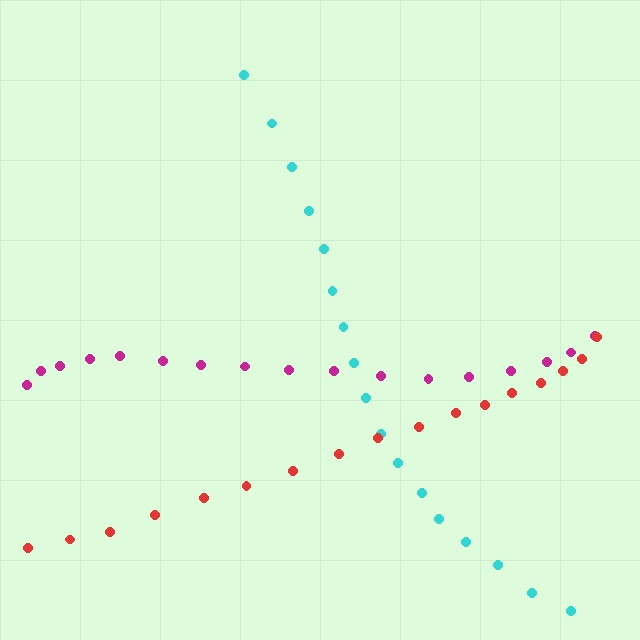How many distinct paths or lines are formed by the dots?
There are 3 distinct paths.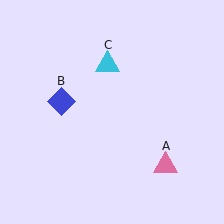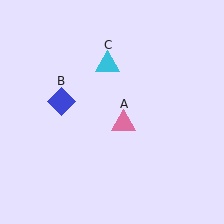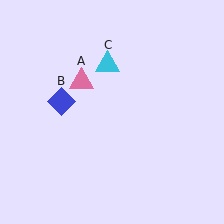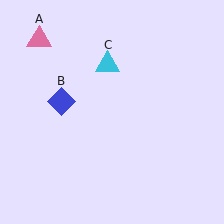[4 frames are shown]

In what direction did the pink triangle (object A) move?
The pink triangle (object A) moved up and to the left.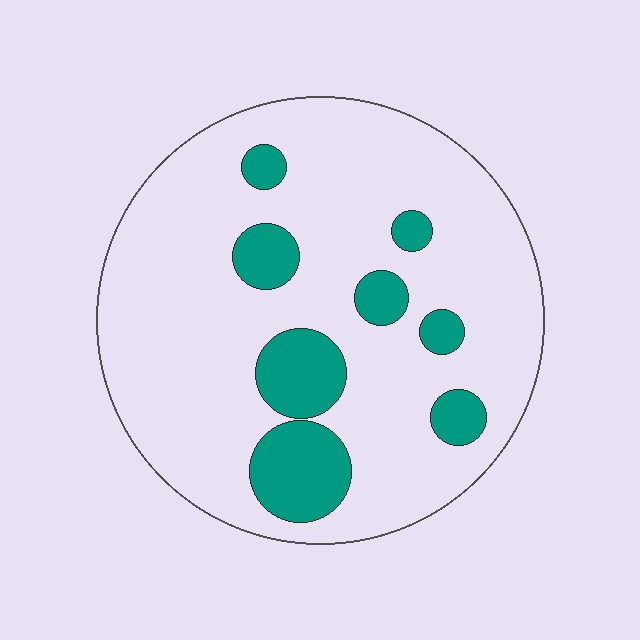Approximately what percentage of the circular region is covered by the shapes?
Approximately 20%.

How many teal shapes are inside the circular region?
8.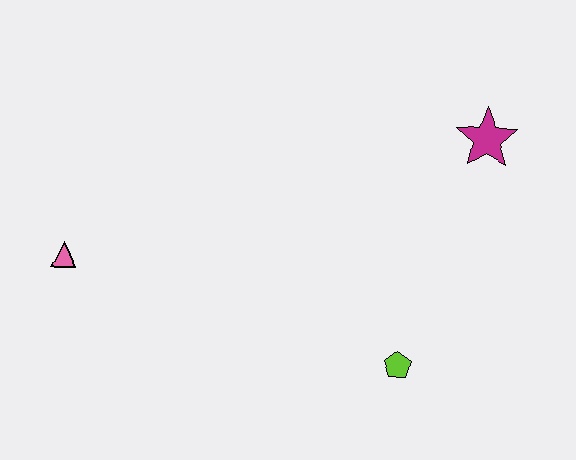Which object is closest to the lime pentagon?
The magenta star is closest to the lime pentagon.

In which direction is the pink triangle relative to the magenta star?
The pink triangle is to the left of the magenta star.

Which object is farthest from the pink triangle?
The magenta star is farthest from the pink triangle.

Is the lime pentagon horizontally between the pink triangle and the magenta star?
Yes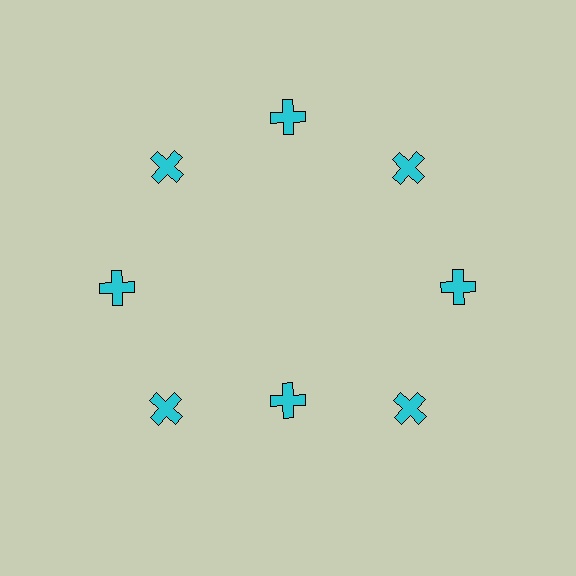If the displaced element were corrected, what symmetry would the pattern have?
It would have 8-fold rotational symmetry — the pattern would map onto itself every 45 degrees.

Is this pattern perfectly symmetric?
No. The 8 cyan crosses are arranged in a ring, but one element near the 6 o'clock position is pulled inward toward the center, breaking the 8-fold rotational symmetry.